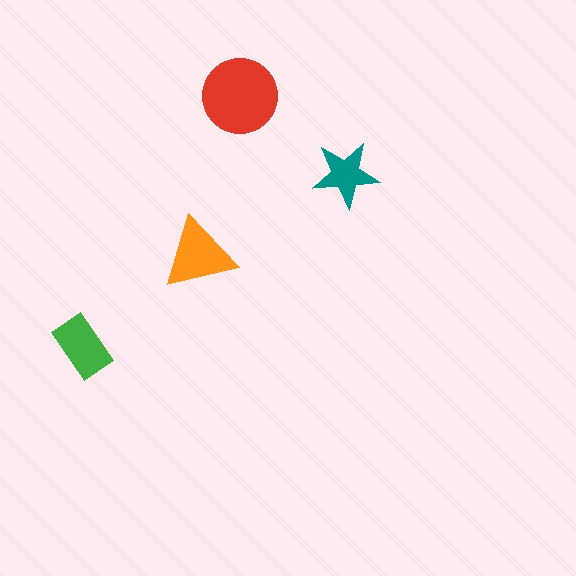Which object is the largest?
The red circle.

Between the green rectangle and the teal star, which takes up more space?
The green rectangle.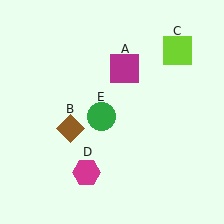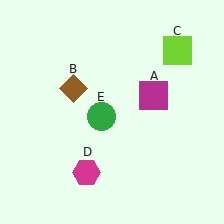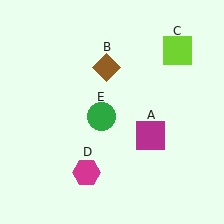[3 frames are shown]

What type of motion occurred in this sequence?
The magenta square (object A), brown diamond (object B) rotated clockwise around the center of the scene.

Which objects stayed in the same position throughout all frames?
Lime square (object C) and magenta hexagon (object D) and green circle (object E) remained stationary.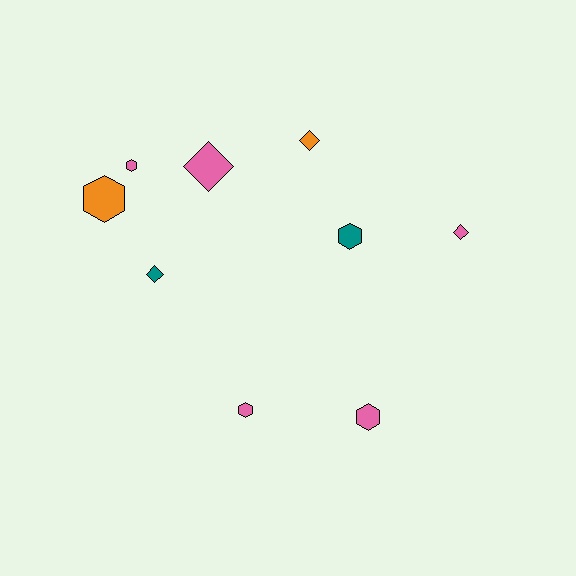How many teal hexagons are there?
There is 1 teal hexagon.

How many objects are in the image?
There are 9 objects.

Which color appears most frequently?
Pink, with 5 objects.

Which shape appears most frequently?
Hexagon, with 5 objects.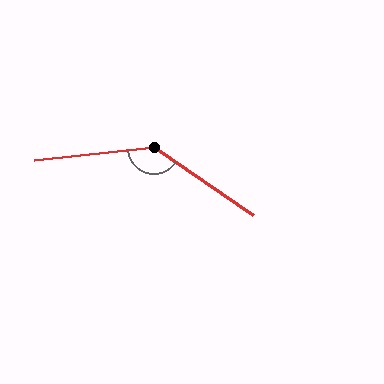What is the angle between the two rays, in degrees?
Approximately 140 degrees.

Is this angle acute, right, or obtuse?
It is obtuse.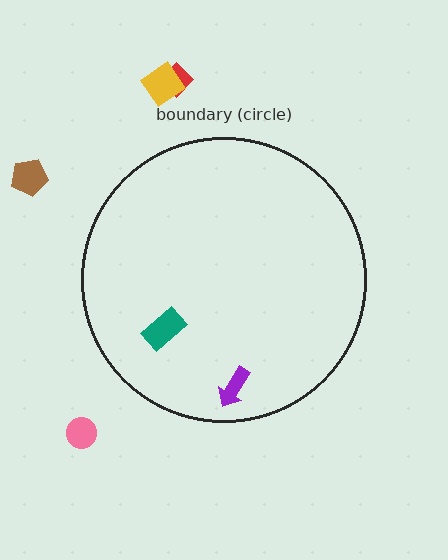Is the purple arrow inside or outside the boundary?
Inside.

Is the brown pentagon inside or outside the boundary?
Outside.